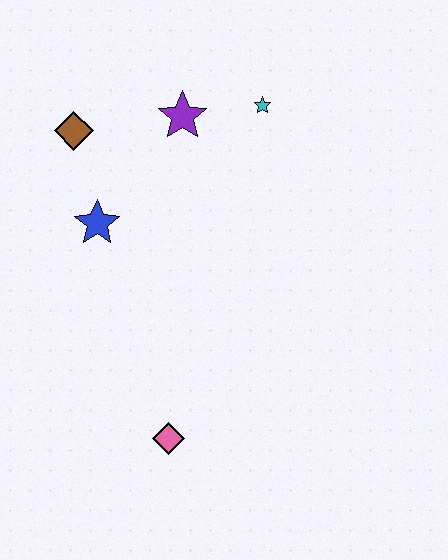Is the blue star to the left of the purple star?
Yes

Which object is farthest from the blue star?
The pink diamond is farthest from the blue star.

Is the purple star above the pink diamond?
Yes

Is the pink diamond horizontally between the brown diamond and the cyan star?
Yes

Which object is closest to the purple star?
The cyan star is closest to the purple star.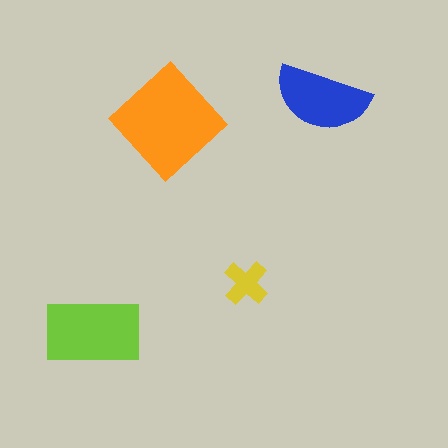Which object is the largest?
The orange diamond.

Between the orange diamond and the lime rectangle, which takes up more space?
The orange diamond.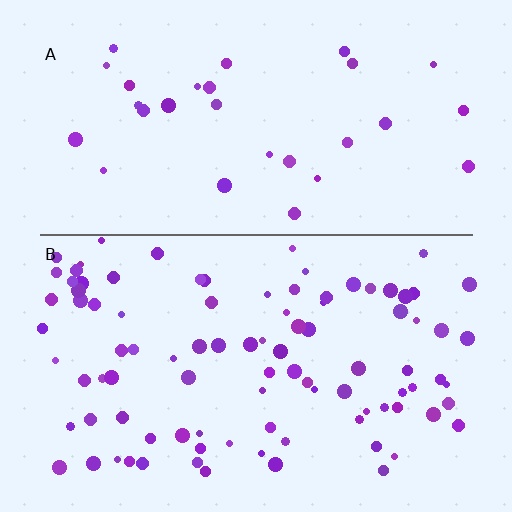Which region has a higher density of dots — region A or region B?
B (the bottom).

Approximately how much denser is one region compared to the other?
Approximately 3.1× — region B over region A.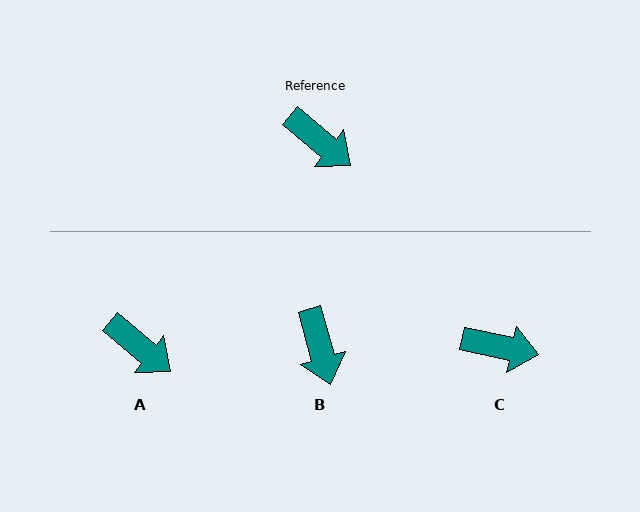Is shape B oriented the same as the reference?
No, it is off by about 35 degrees.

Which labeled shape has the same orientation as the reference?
A.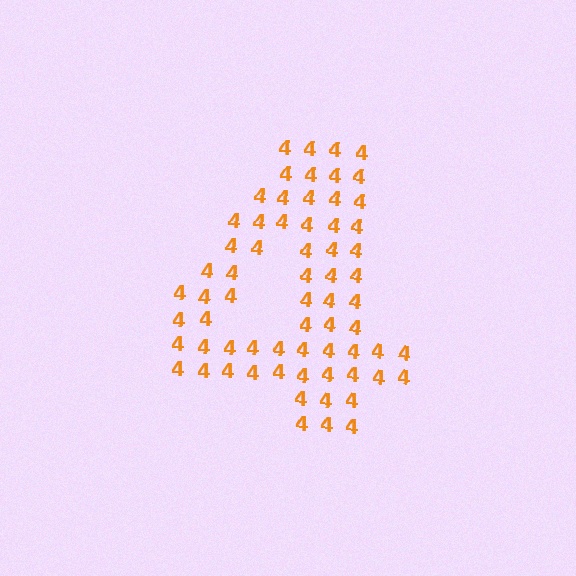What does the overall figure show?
The overall figure shows the digit 4.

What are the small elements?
The small elements are digit 4's.